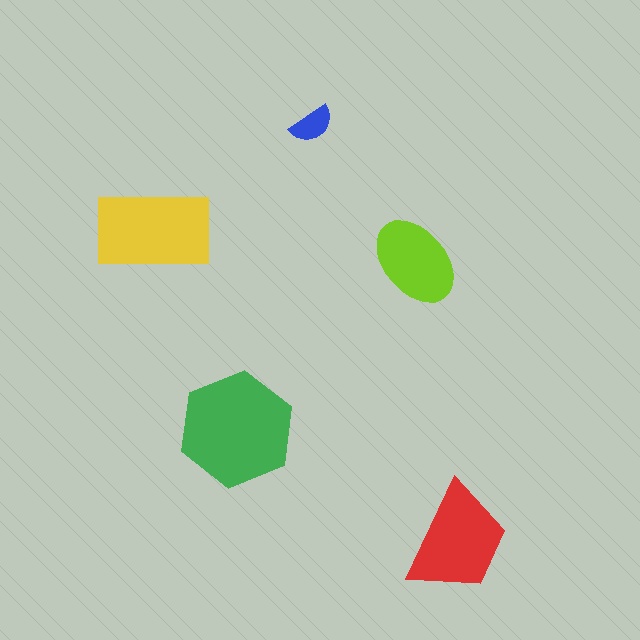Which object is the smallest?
The blue semicircle.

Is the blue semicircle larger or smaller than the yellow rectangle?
Smaller.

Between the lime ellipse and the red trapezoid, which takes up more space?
The red trapezoid.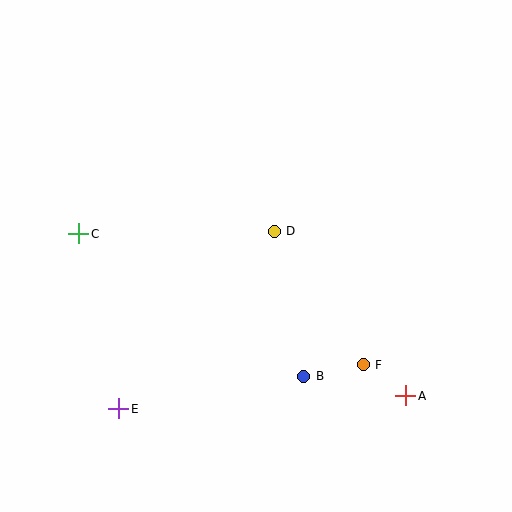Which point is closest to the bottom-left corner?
Point E is closest to the bottom-left corner.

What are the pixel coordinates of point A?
Point A is at (406, 396).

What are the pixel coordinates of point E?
Point E is at (119, 409).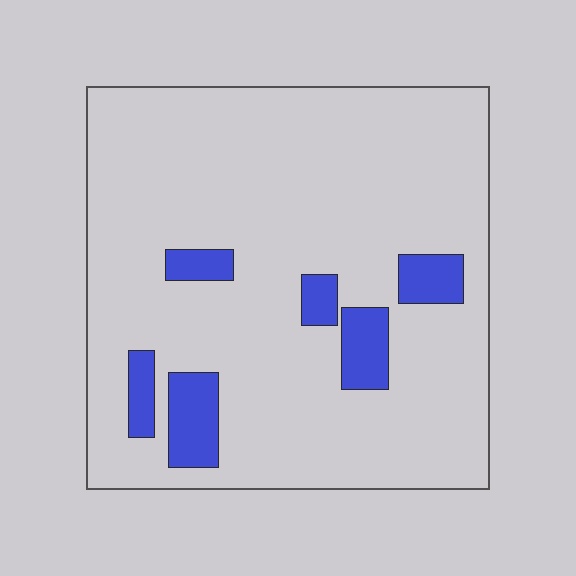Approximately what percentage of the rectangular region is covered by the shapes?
Approximately 10%.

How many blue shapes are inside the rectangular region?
6.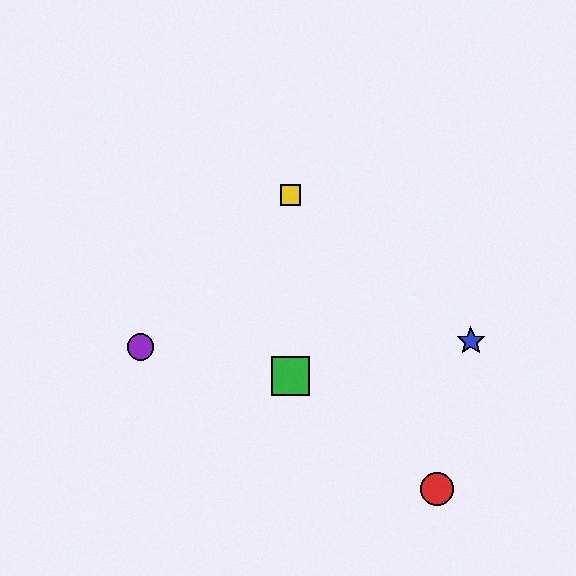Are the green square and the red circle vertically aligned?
No, the green square is at x≈290 and the red circle is at x≈437.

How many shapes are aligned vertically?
2 shapes (the green square, the yellow square) are aligned vertically.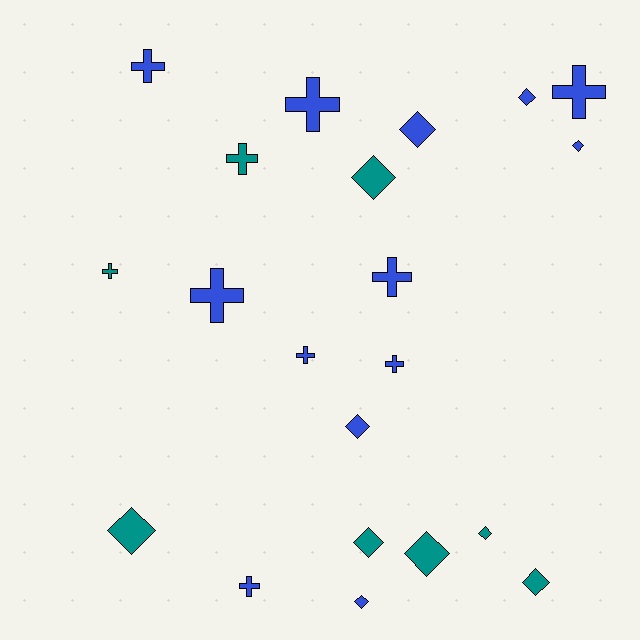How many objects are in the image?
There are 21 objects.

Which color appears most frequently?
Blue, with 13 objects.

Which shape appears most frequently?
Diamond, with 11 objects.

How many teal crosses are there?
There are 2 teal crosses.